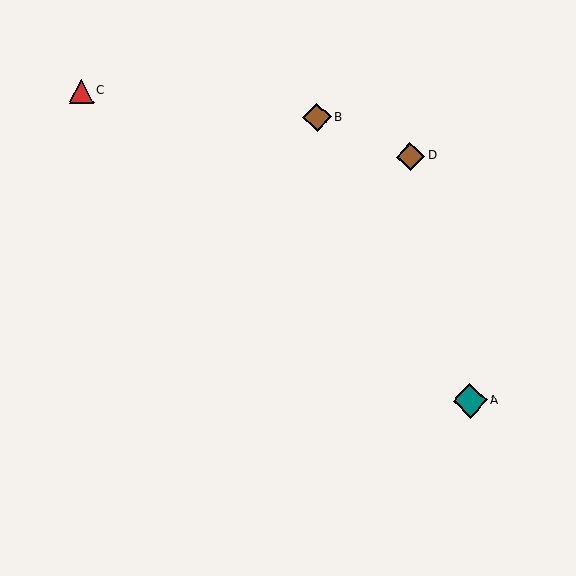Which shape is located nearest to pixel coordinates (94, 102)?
The red triangle (labeled C) at (81, 91) is nearest to that location.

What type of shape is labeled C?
Shape C is a red triangle.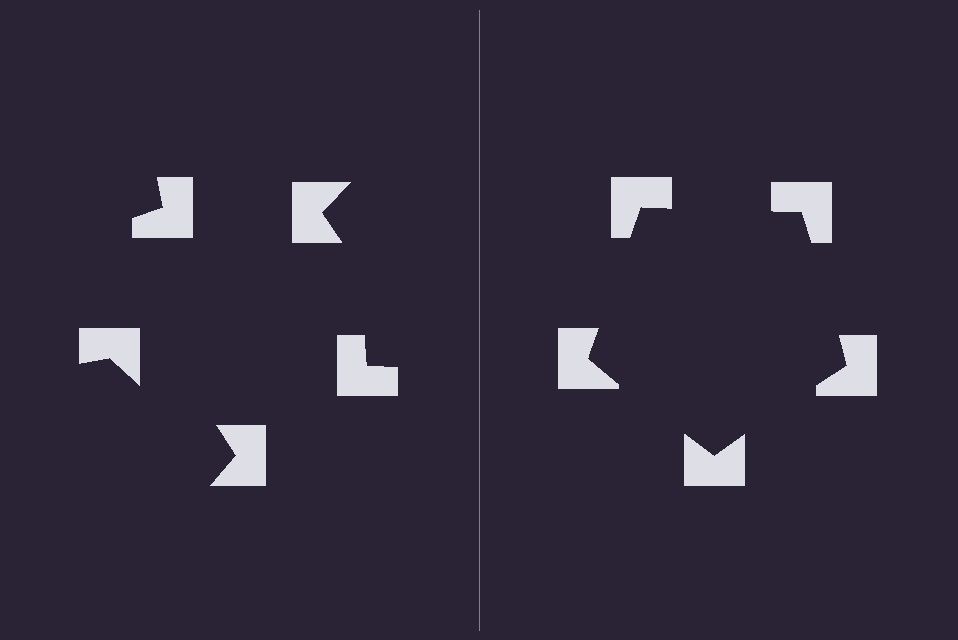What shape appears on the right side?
An illusory pentagon.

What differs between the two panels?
The notched squares are positioned identically on both sides; only the wedge orientations differ. On the right they align to a pentagon; on the left they are misaligned.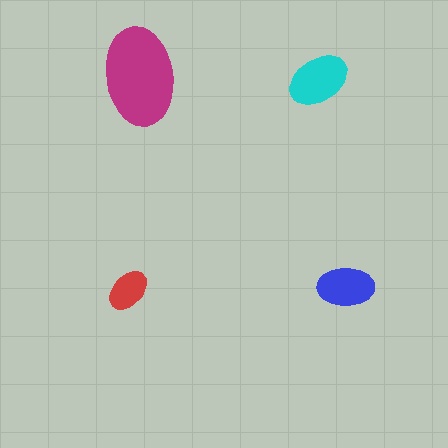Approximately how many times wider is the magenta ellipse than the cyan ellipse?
About 1.5 times wider.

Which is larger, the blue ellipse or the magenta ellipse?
The magenta one.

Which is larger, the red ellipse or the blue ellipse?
The blue one.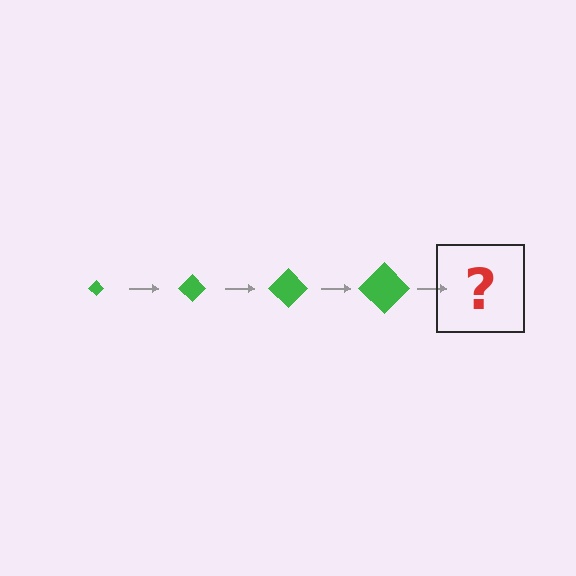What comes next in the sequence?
The next element should be a green diamond, larger than the previous one.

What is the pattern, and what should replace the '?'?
The pattern is that the diamond gets progressively larger each step. The '?' should be a green diamond, larger than the previous one.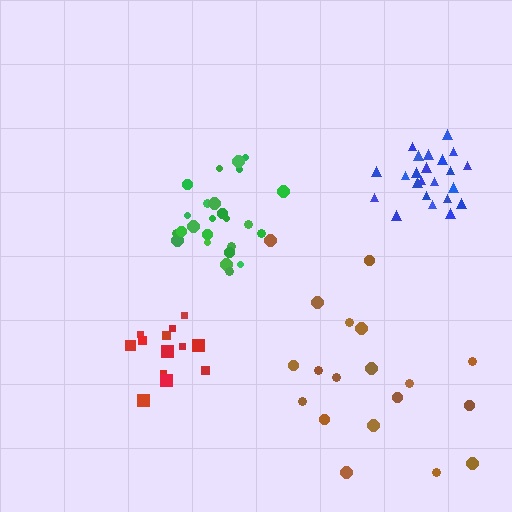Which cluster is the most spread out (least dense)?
Brown.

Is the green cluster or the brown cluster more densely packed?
Green.